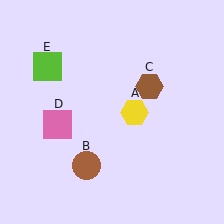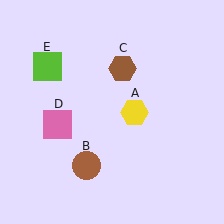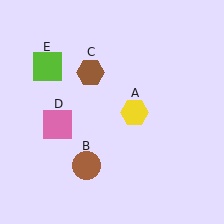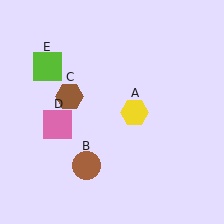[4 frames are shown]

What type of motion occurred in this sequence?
The brown hexagon (object C) rotated counterclockwise around the center of the scene.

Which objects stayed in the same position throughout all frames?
Yellow hexagon (object A) and brown circle (object B) and pink square (object D) and lime square (object E) remained stationary.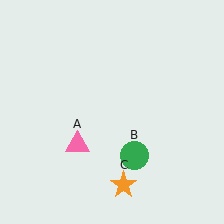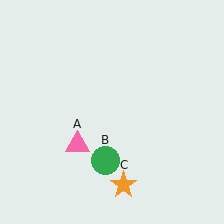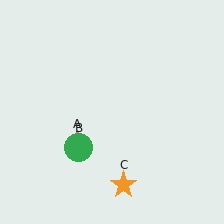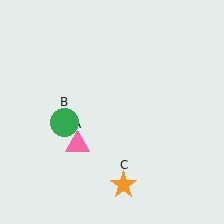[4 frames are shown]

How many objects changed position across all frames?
1 object changed position: green circle (object B).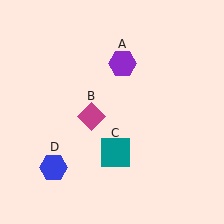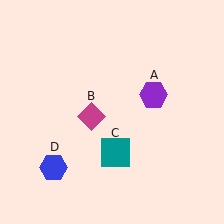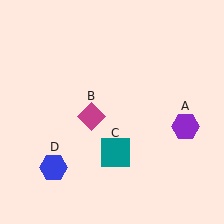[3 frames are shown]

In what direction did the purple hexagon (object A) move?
The purple hexagon (object A) moved down and to the right.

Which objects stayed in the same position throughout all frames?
Magenta diamond (object B) and teal square (object C) and blue hexagon (object D) remained stationary.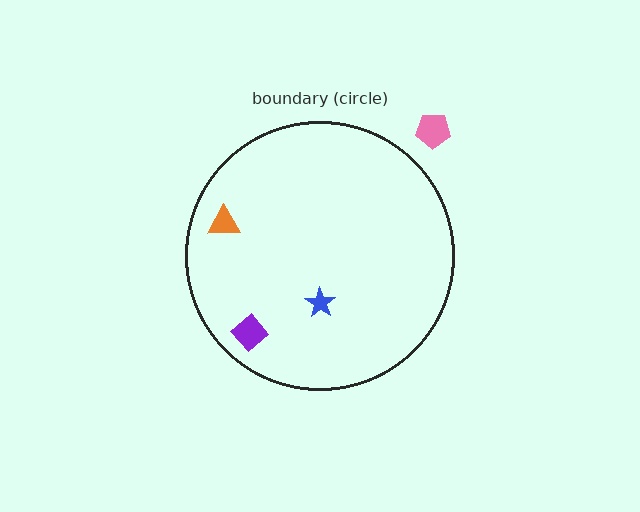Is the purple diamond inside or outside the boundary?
Inside.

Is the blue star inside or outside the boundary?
Inside.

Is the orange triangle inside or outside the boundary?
Inside.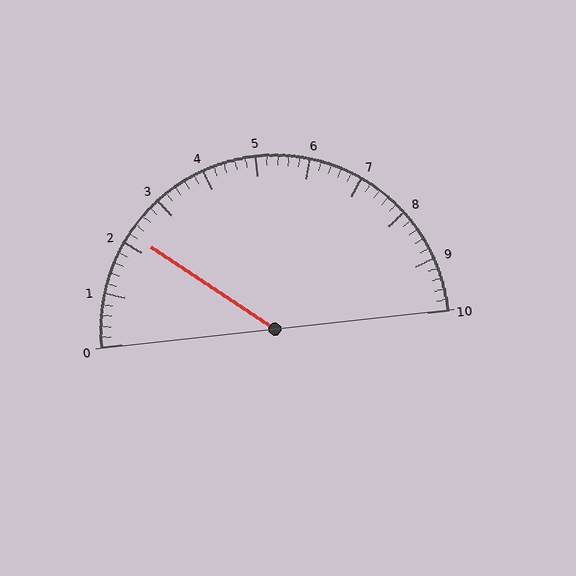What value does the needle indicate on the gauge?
The needle indicates approximately 2.2.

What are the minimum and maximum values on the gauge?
The gauge ranges from 0 to 10.